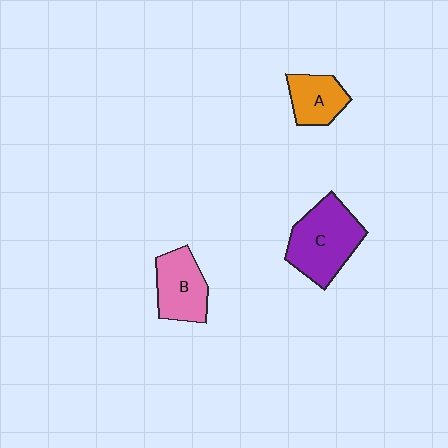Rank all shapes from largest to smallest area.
From largest to smallest: C (purple), B (pink), A (orange).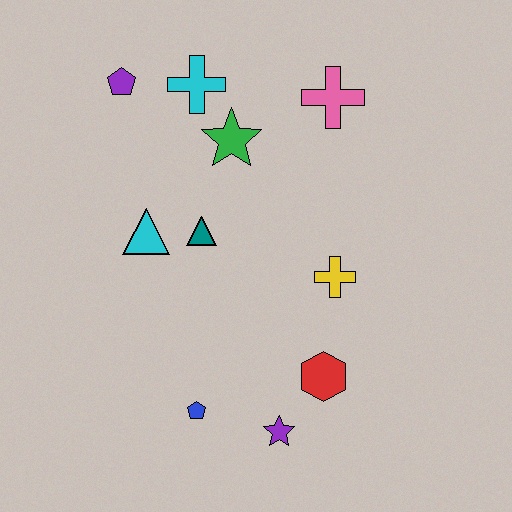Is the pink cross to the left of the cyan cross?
No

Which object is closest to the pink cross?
The green star is closest to the pink cross.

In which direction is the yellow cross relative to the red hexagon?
The yellow cross is above the red hexagon.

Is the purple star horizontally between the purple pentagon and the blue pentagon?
No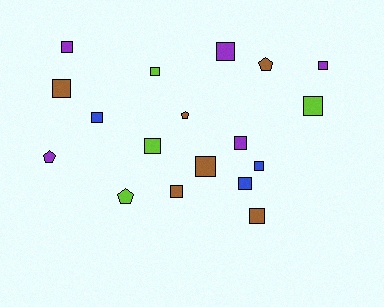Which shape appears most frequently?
Square, with 14 objects.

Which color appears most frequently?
Brown, with 6 objects.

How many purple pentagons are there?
There is 1 purple pentagon.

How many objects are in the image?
There are 18 objects.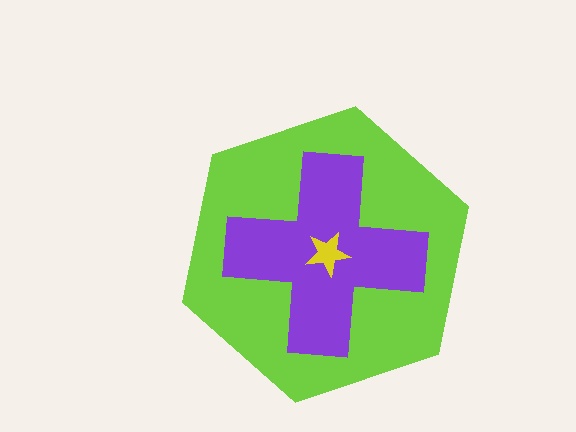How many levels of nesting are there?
3.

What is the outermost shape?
The lime hexagon.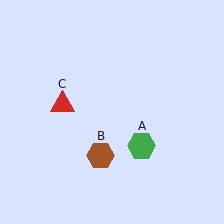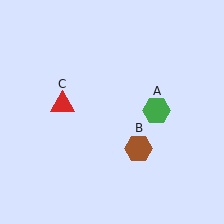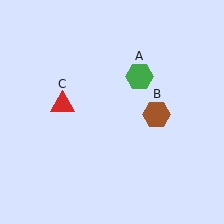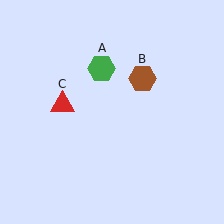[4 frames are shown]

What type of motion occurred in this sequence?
The green hexagon (object A), brown hexagon (object B) rotated counterclockwise around the center of the scene.